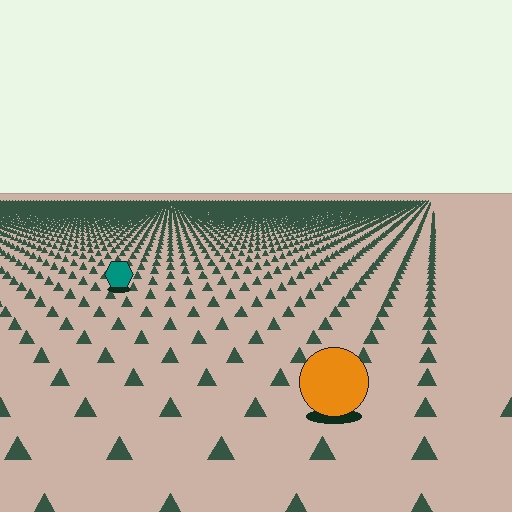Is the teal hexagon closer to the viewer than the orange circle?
No. The orange circle is closer — you can tell from the texture gradient: the ground texture is coarser near it.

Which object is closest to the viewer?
The orange circle is closest. The texture marks near it are larger and more spread out.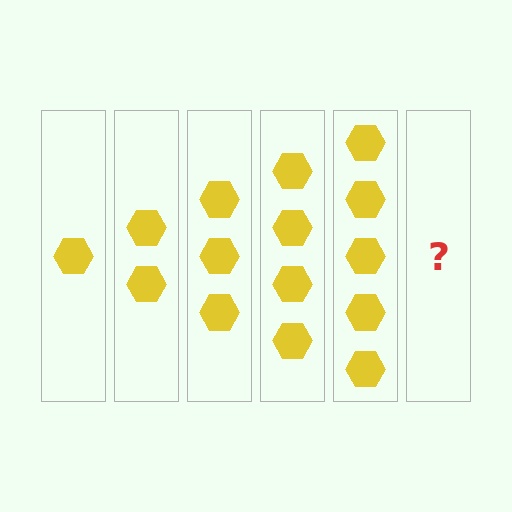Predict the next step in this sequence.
The next step is 6 hexagons.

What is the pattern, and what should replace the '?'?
The pattern is that each step adds one more hexagon. The '?' should be 6 hexagons.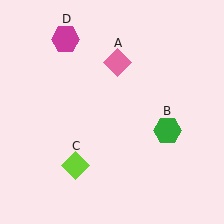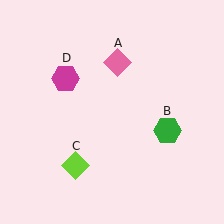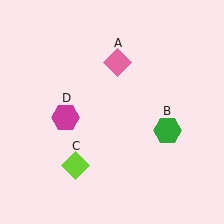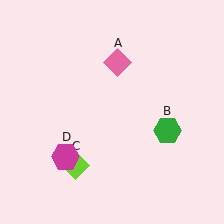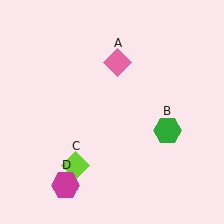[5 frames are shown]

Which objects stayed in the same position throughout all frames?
Pink diamond (object A) and green hexagon (object B) and lime diamond (object C) remained stationary.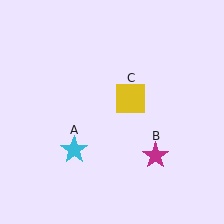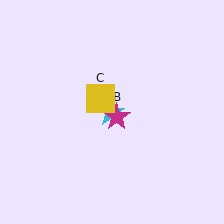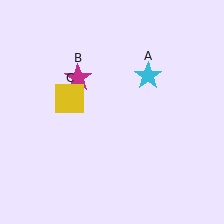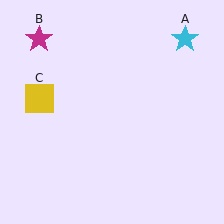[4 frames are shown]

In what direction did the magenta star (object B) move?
The magenta star (object B) moved up and to the left.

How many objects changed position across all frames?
3 objects changed position: cyan star (object A), magenta star (object B), yellow square (object C).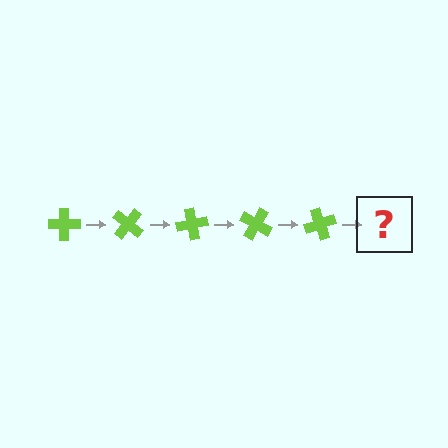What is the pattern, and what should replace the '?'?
The pattern is that the cross rotates 40 degrees each step. The '?' should be a lime cross rotated 200 degrees.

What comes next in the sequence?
The next element should be a lime cross rotated 200 degrees.